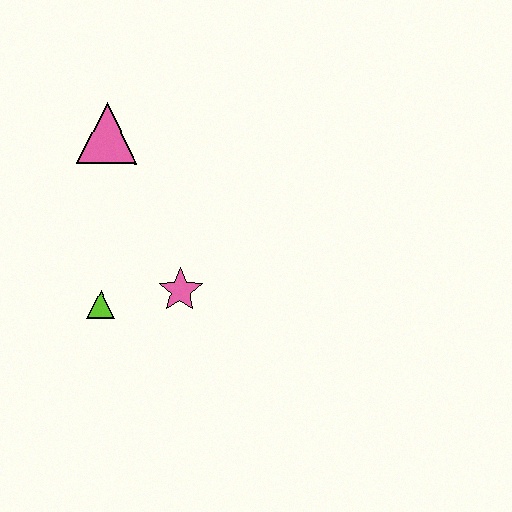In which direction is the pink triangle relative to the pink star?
The pink triangle is above the pink star.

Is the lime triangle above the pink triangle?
No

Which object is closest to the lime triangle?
The pink star is closest to the lime triangle.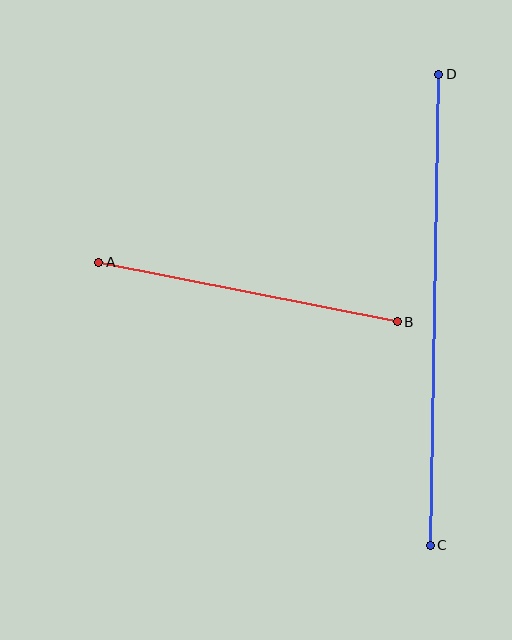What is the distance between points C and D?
The distance is approximately 471 pixels.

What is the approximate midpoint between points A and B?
The midpoint is at approximately (248, 292) pixels.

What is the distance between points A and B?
The distance is approximately 304 pixels.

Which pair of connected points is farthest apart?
Points C and D are farthest apart.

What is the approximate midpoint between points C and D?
The midpoint is at approximately (435, 310) pixels.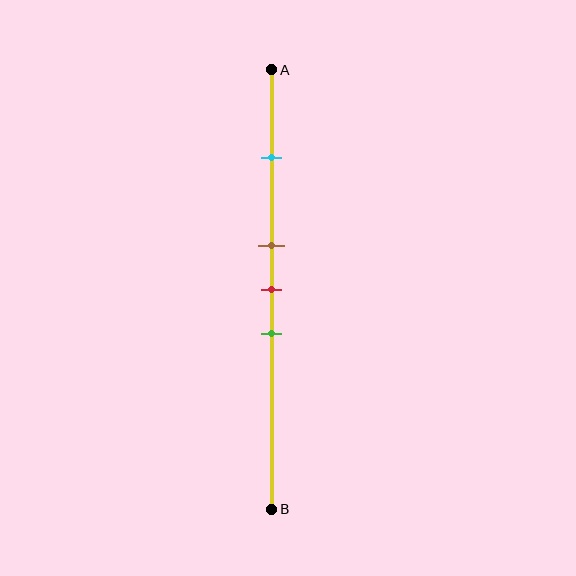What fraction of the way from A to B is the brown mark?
The brown mark is approximately 40% (0.4) of the way from A to B.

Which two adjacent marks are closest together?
The brown and red marks are the closest adjacent pair.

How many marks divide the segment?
There are 4 marks dividing the segment.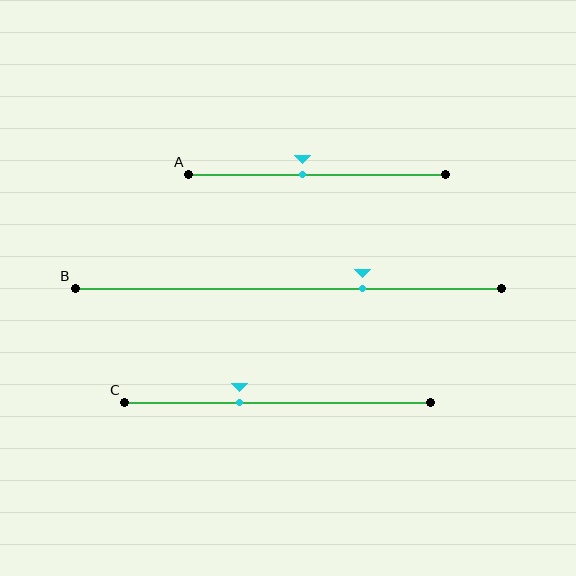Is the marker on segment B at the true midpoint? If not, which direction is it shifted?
No, the marker on segment B is shifted to the right by about 17% of the segment length.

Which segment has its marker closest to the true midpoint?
Segment A has its marker closest to the true midpoint.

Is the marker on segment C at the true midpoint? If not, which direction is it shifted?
No, the marker on segment C is shifted to the left by about 13% of the segment length.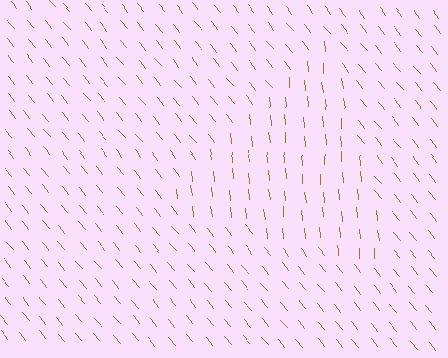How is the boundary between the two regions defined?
The boundary is defined purely by a change in line orientation (approximately 33 degrees difference). All lines are the same color and thickness.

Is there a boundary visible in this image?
Yes, there is a texture boundary formed by a change in line orientation.